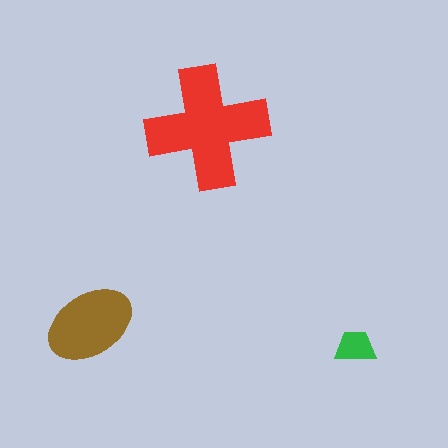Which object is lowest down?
The green trapezoid is bottommost.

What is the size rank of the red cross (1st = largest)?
1st.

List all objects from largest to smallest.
The red cross, the brown ellipse, the green trapezoid.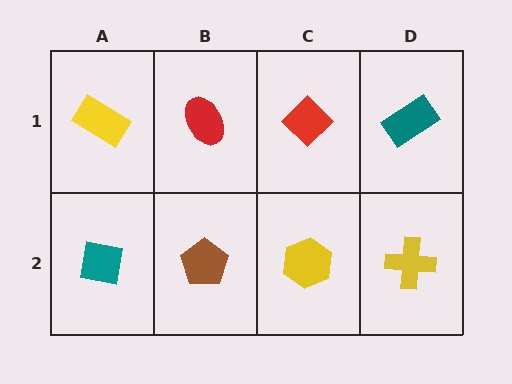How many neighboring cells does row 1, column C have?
3.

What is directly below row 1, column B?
A brown pentagon.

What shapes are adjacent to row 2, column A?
A yellow rectangle (row 1, column A), a brown pentagon (row 2, column B).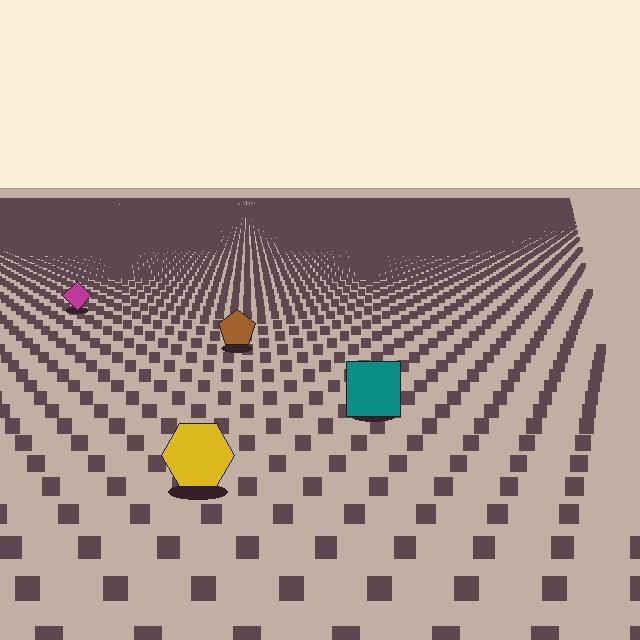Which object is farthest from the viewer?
The magenta diamond is farthest from the viewer. It appears smaller and the ground texture around it is denser.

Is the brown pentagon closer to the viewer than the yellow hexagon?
No. The yellow hexagon is closer — you can tell from the texture gradient: the ground texture is coarser near it.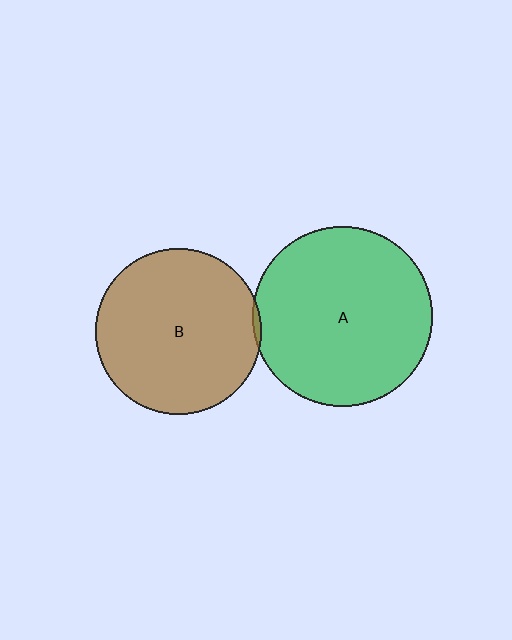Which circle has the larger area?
Circle A (green).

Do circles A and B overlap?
Yes.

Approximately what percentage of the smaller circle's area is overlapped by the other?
Approximately 5%.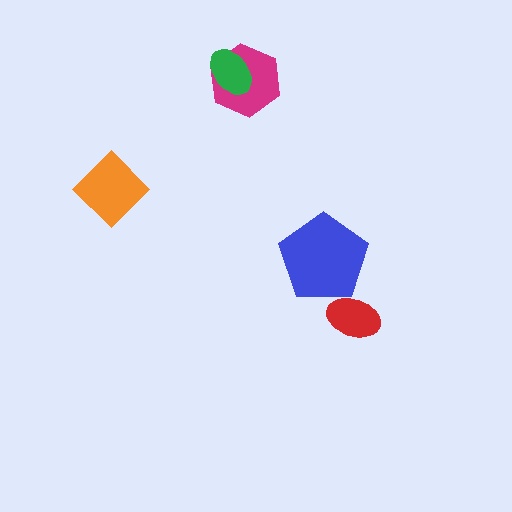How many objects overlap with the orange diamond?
0 objects overlap with the orange diamond.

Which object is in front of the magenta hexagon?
The green ellipse is in front of the magenta hexagon.